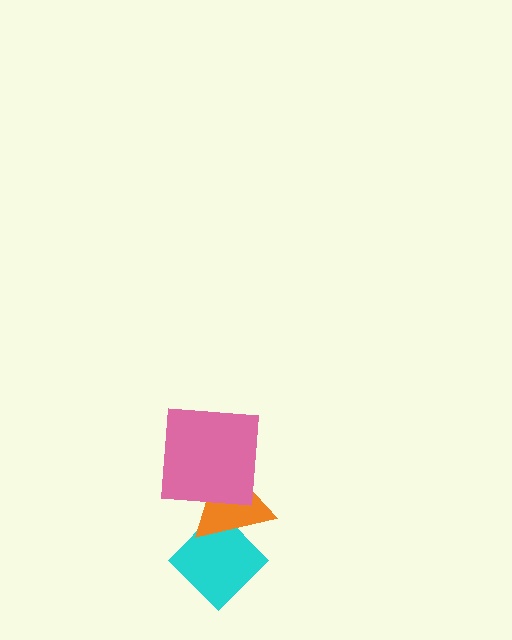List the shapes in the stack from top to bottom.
From top to bottom: the pink square, the orange triangle, the cyan diamond.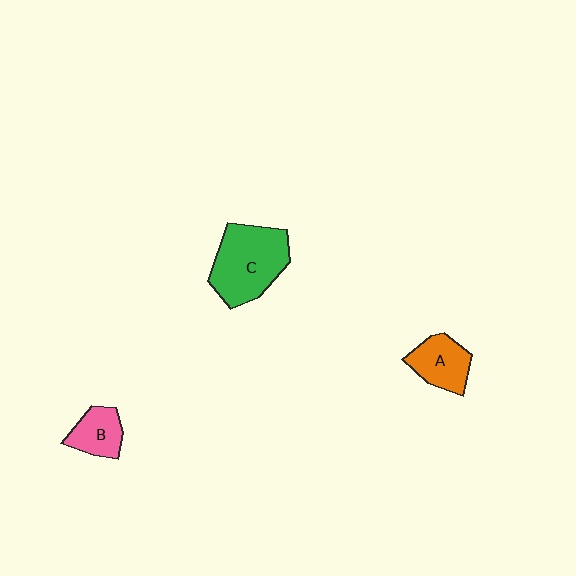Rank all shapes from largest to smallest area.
From largest to smallest: C (green), A (orange), B (pink).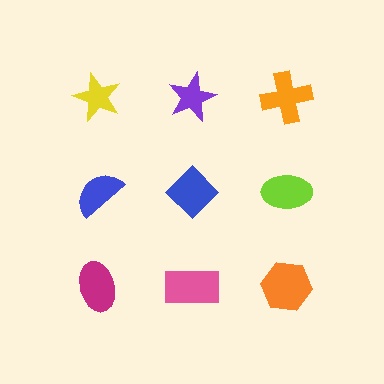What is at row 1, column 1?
A yellow star.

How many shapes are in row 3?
3 shapes.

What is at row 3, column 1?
A magenta ellipse.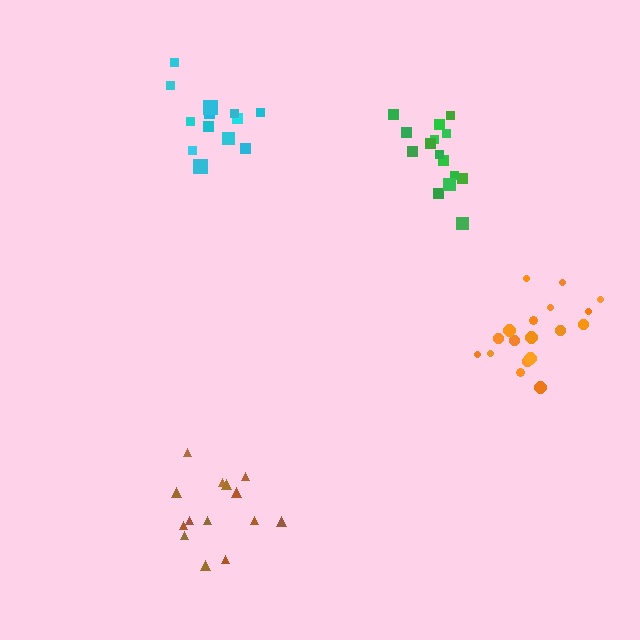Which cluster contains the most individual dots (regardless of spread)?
Orange (18).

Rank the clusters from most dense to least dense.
green, orange, cyan, brown.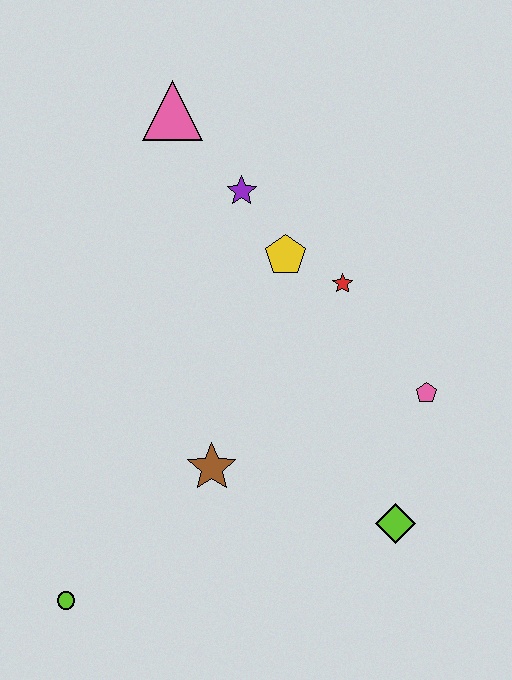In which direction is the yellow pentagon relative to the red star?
The yellow pentagon is to the left of the red star.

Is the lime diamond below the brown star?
Yes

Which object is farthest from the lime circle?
The pink triangle is farthest from the lime circle.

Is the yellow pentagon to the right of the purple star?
Yes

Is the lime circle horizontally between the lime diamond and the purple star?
No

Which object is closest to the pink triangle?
The purple star is closest to the pink triangle.